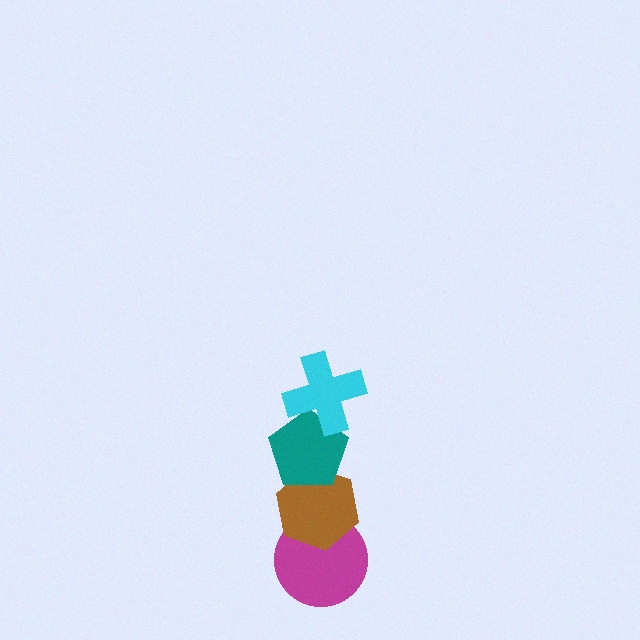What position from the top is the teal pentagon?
The teal pentagon is 2nd from the top.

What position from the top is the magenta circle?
The magenta circle is 4th from the top.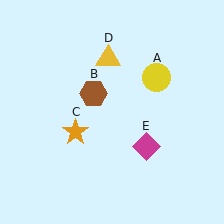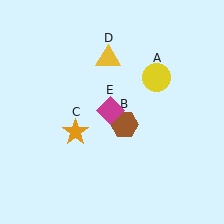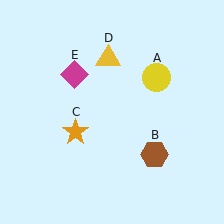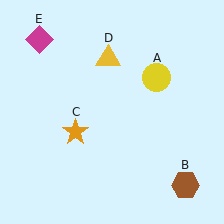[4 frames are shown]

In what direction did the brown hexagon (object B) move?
The brown hexagon (object B) moved down and to the right.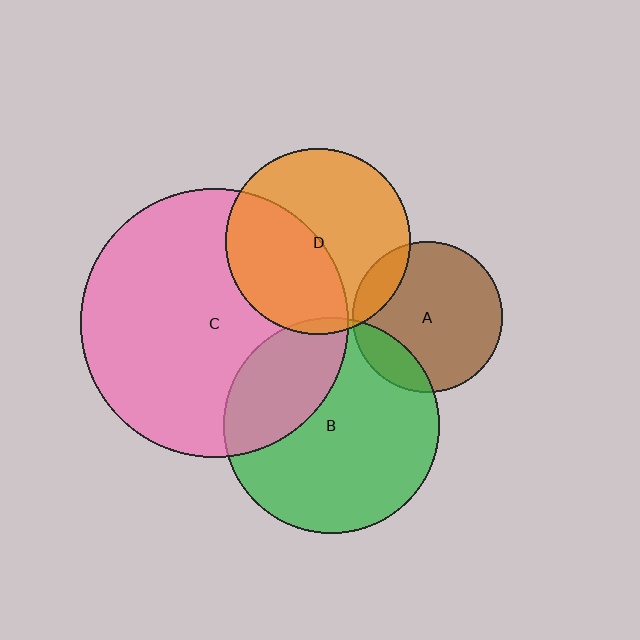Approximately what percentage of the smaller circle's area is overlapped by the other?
Approximately 5%.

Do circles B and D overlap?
Yes.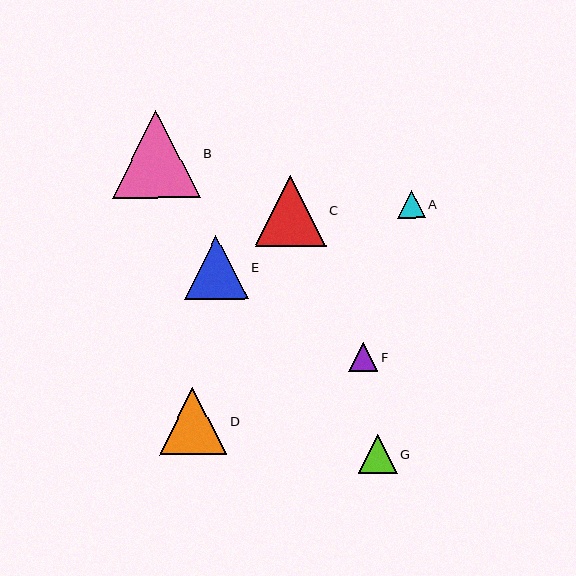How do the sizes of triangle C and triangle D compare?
Triangle C and triangle D are approximately the same size.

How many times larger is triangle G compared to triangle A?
Triangle G is approximately 1.4 times the size of triangle A.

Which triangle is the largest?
Triangle B is the largest with a size of approximately 88 pixels.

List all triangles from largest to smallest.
From largest to smallest: B, C, D, E, G, F, A.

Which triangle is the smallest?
Triangle A is the smallest with a size of approximately 28 pixels.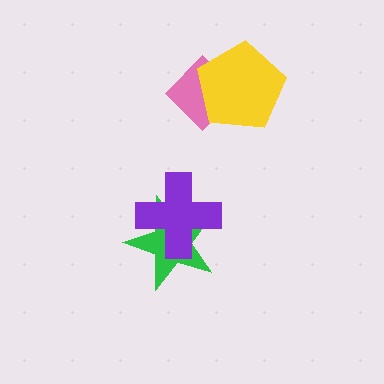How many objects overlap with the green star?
1 object overlaps with the green star.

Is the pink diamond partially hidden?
Yes, it is partially covered by another shape.